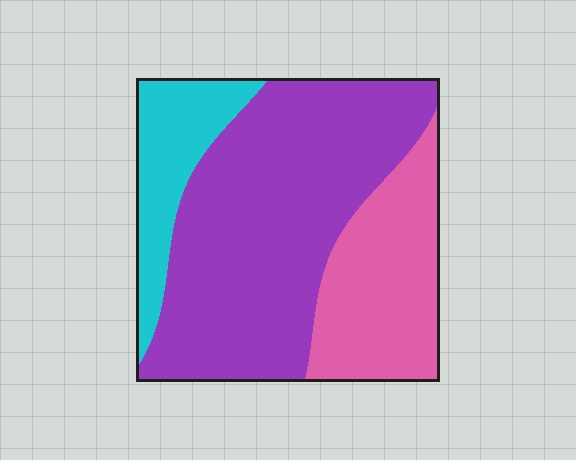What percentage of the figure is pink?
Pink takes up about one quarter (1/4) of the figure.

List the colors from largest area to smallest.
From largest to smallest: purple, pink, cyan.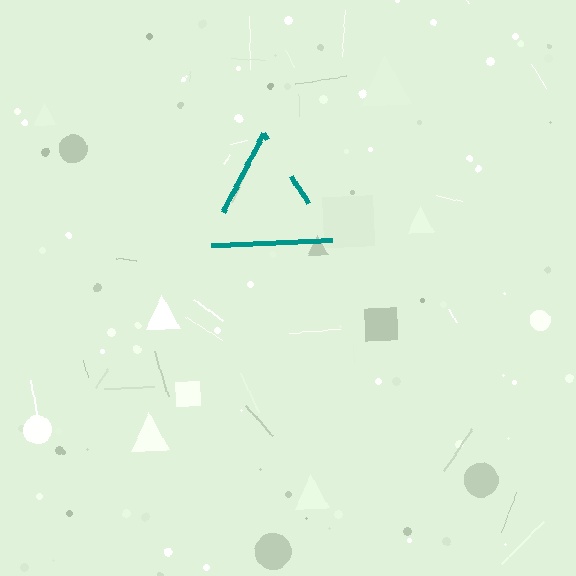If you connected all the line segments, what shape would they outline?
They would outline a triangle.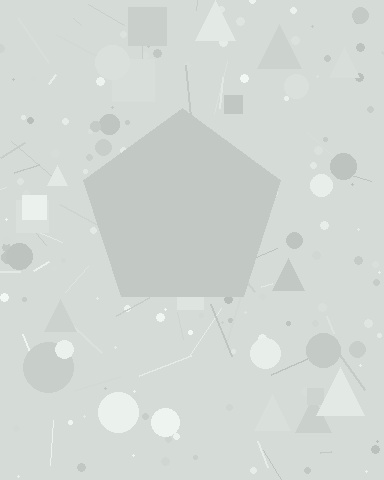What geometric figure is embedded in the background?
A pentagon is embedded in the background.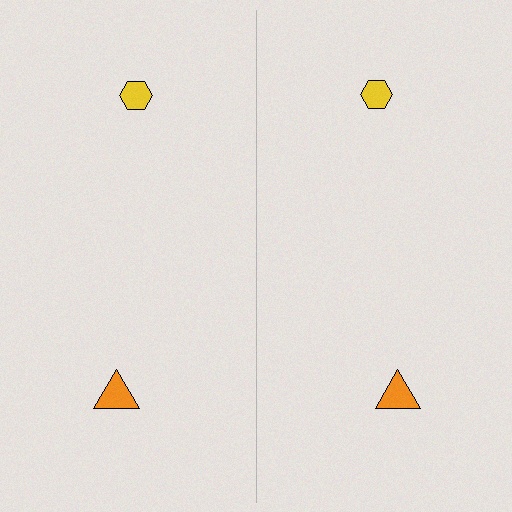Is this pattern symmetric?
Yes, this pattern has bilateral (reflection) symmetry.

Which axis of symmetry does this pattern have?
The pattern has a vertical axis of symmetry running through the center of the image.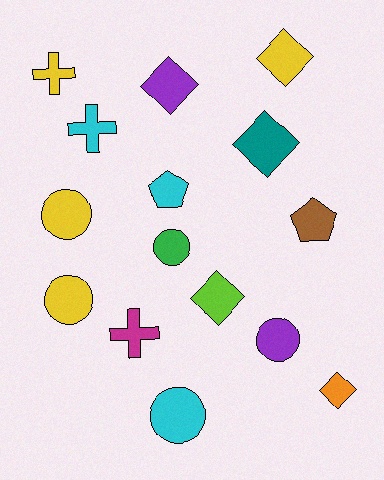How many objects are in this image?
There are 15 objects.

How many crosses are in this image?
There are 3 crosses.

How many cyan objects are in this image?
There are 3 cyan objects.